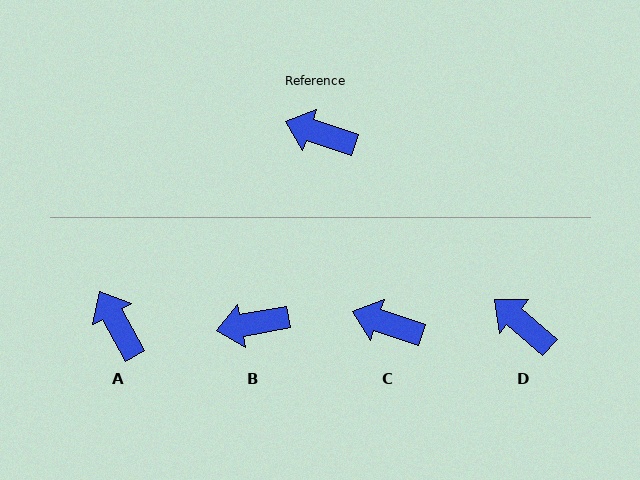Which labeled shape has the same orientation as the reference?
C.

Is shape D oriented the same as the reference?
No, it is off by about 22 degrees.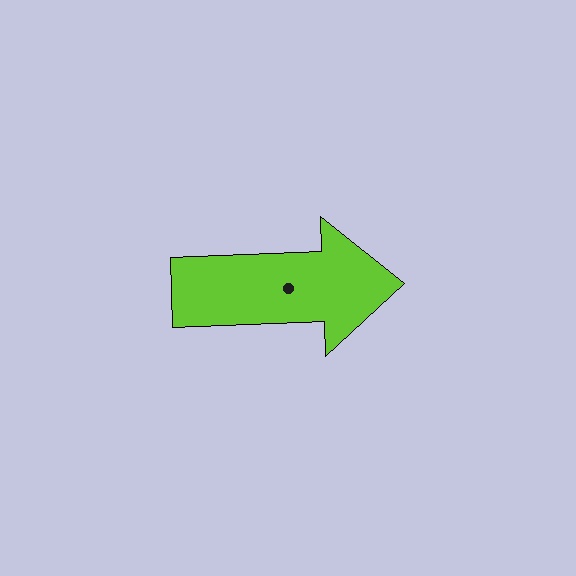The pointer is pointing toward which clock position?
Roughly 3 o'clock.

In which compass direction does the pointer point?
East.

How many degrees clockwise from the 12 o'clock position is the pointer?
Approximately 88 degrees.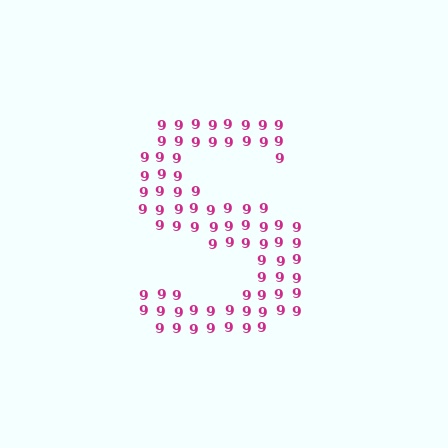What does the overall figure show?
The overall figure shows the letter S.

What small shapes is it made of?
It is made of small digit 9's.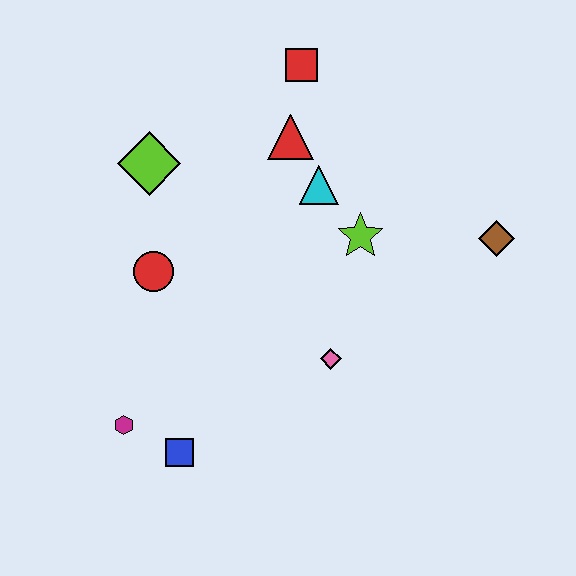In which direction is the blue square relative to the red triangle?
The blue square is below the red triangle.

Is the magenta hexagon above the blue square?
Yes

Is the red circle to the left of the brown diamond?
Yes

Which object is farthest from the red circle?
The brown diamond is farthest from the red circle.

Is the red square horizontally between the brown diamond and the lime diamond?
Yes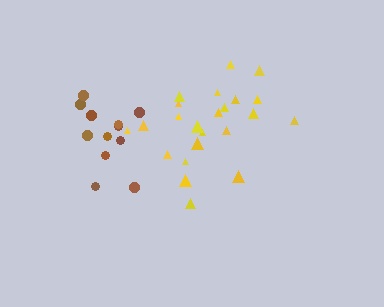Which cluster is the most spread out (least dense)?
Yellow.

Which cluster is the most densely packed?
Brown.